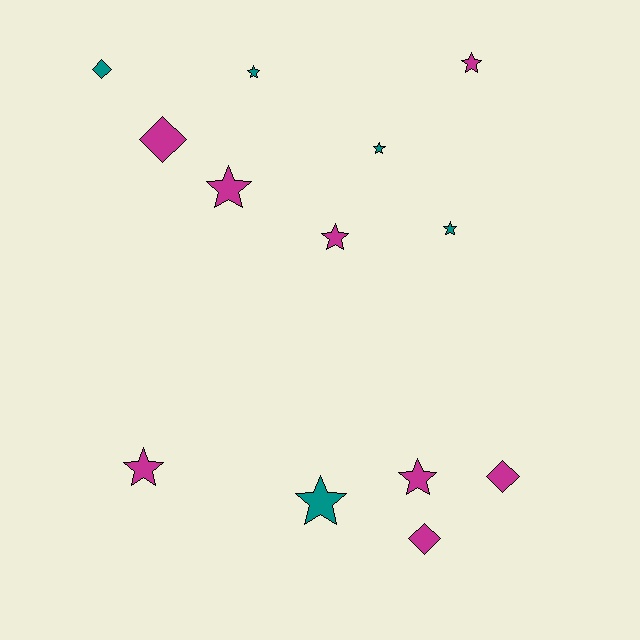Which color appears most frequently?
Magenta, with 8 objects.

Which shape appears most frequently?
Star, with 9 objects.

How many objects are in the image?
There are 13 objects.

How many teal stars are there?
There are 4 teal stars.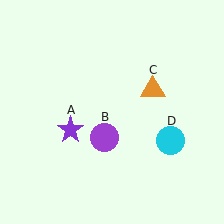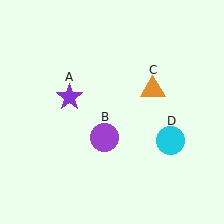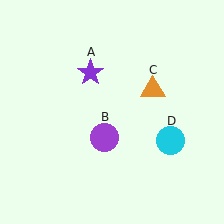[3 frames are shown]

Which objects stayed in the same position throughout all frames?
Purple circle (object B) and orange triangle (object C) and cyan circle (object D) remained stationary.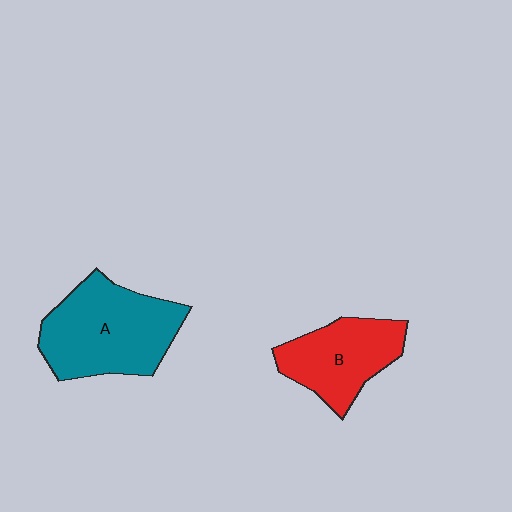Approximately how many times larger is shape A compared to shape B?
Approximately 1.4 times.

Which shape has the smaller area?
Shape B (red).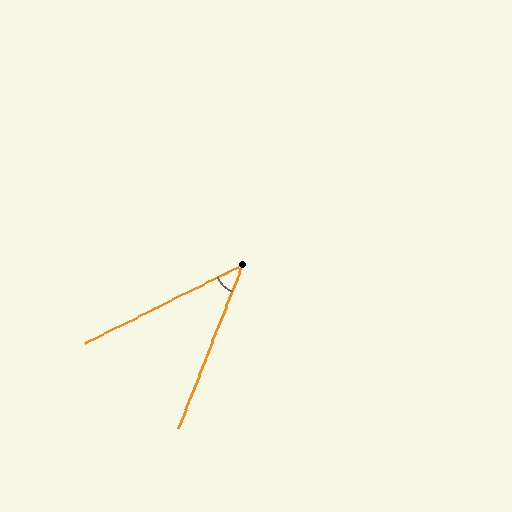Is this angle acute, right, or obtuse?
It is acute.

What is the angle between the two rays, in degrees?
Approximately 42 degrees.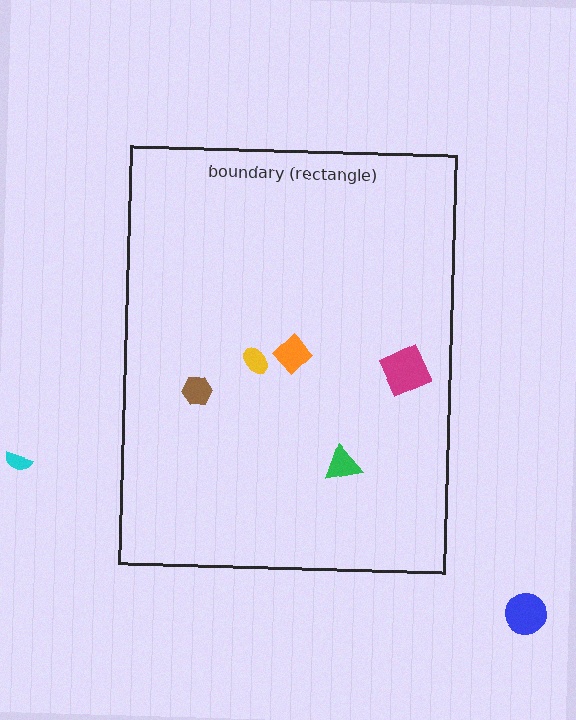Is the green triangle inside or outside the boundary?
Inside.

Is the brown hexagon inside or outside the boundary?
Inside.